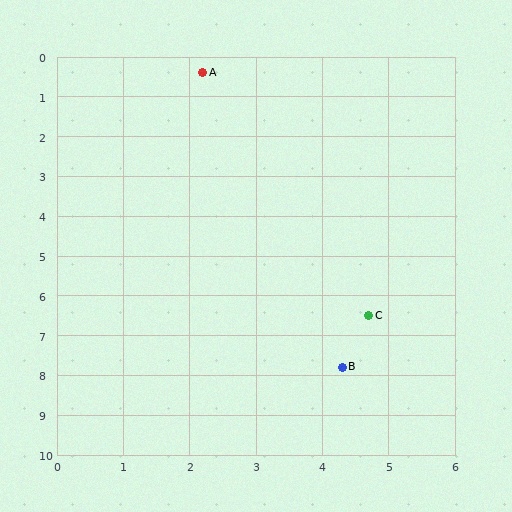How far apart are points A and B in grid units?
Points A and B are about 7.7 grid units apart.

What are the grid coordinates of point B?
Point B is at approximately (4.3, 7.8).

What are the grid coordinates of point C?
Point C is at approximately (4.7, 6.5).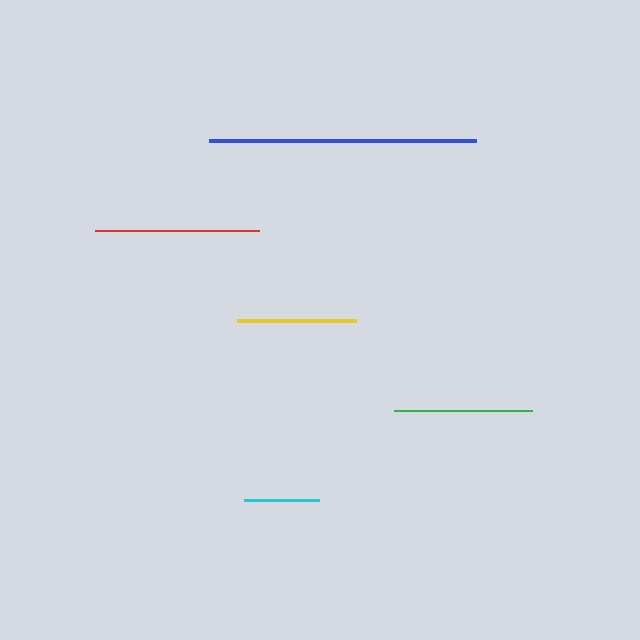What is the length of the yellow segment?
The yellow segment is approximately 119 pixels long.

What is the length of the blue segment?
The blue segment is approximately 267 pixels long.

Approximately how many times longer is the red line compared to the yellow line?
The red line is approximately 1.4 times the length of the yellow line.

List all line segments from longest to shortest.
From longest to shortest: blue, red, green, yellow, cyan.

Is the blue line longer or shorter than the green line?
The blue line is longer than the green line.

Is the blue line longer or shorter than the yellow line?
The blue line is longer than the yellow line.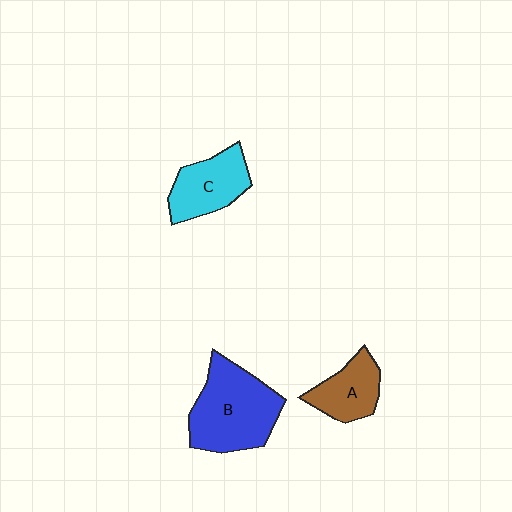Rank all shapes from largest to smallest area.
From largest to smallest: B (blue), C (cyan), A (brown).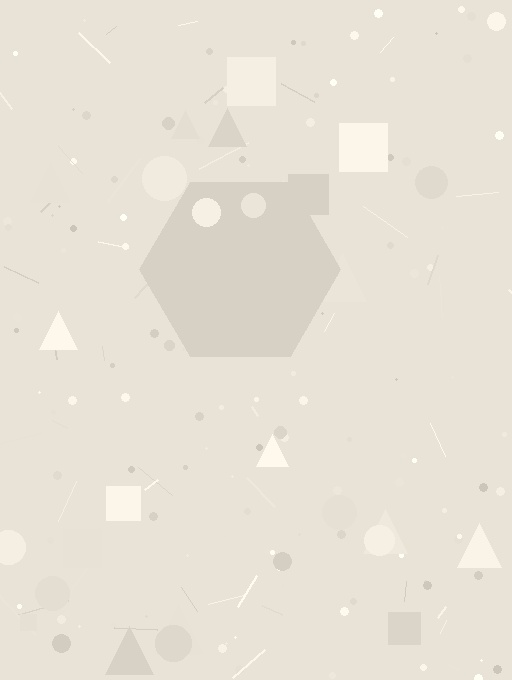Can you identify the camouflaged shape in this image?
The camouflaged shape is a hexagon.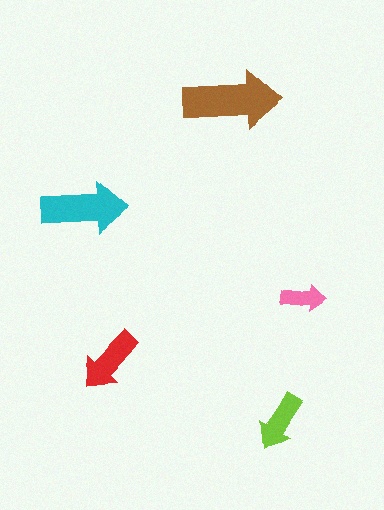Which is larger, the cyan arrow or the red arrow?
The cyan one.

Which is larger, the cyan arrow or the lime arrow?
The cyan one.